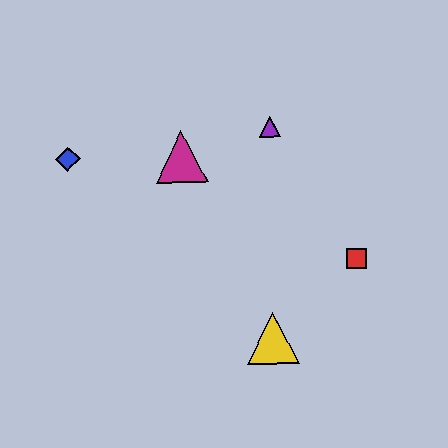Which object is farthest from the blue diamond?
The red square is farthest from the blue diamond.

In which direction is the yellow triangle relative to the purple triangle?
The yellow triangle is below the purple triangle.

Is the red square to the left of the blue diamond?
No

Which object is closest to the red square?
The yellow triangle is closest to the red square.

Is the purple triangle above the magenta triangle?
Yes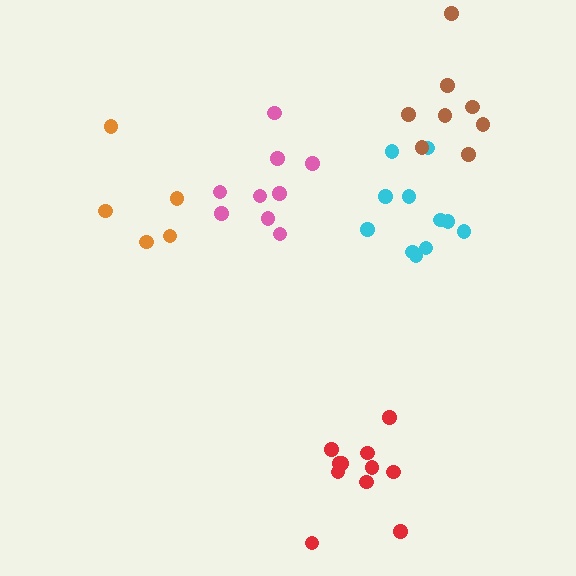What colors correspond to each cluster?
The clusters are colored: red, cyan, orange, pink, brown.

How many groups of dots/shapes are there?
There are 5 groups.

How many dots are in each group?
Group 1: 11 dots, Group 2: 11 dots, Group 3: 5 dots, Group 4: 9 dots, Group 5: 8 dots (44 total).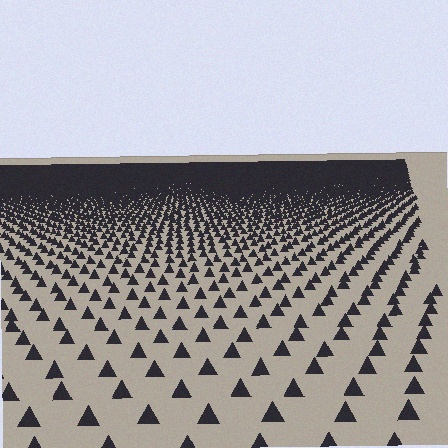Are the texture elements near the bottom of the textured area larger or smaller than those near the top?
Larger. Near the bottom, elements are closer to the viewer and appear at a bigger on-screen size.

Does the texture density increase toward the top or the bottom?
Density increases toward the top.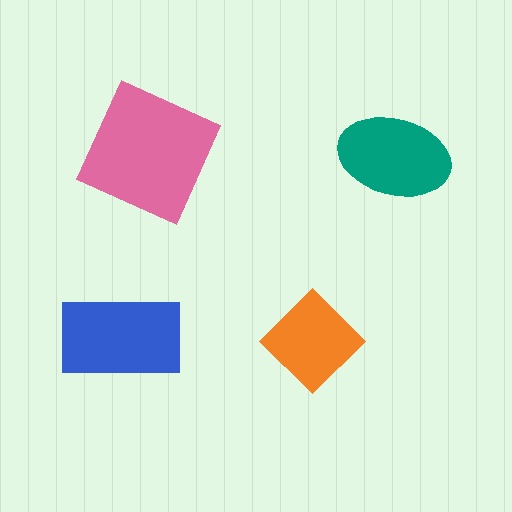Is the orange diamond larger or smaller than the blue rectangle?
Smaller.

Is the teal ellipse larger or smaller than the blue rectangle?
Smaller.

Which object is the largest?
The pink square.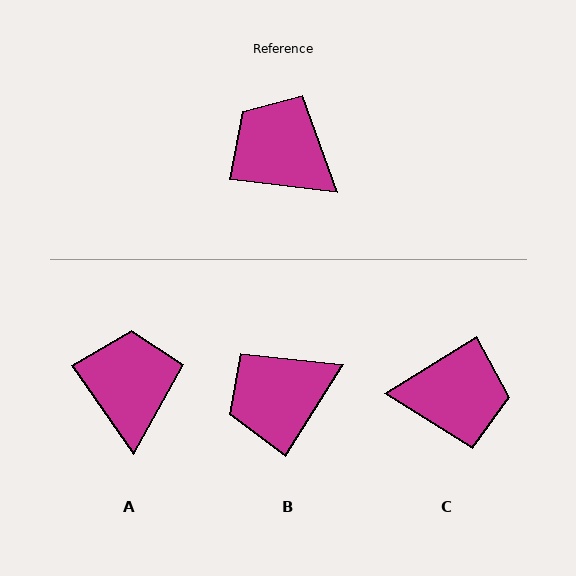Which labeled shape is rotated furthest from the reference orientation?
C, about 141 degrees away.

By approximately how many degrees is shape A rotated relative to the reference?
Approximately 49 degrees clockwise.